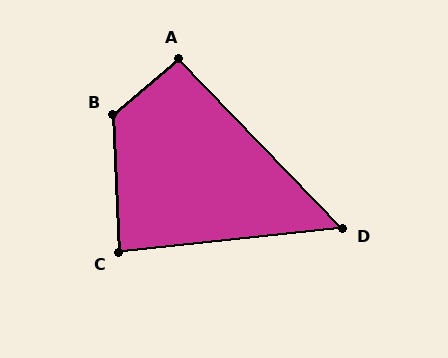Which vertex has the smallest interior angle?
D, at approximately 52 degrees.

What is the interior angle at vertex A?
Approximately 94 degrees (approximately right).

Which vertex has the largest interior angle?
B, at approximately 128 degrees.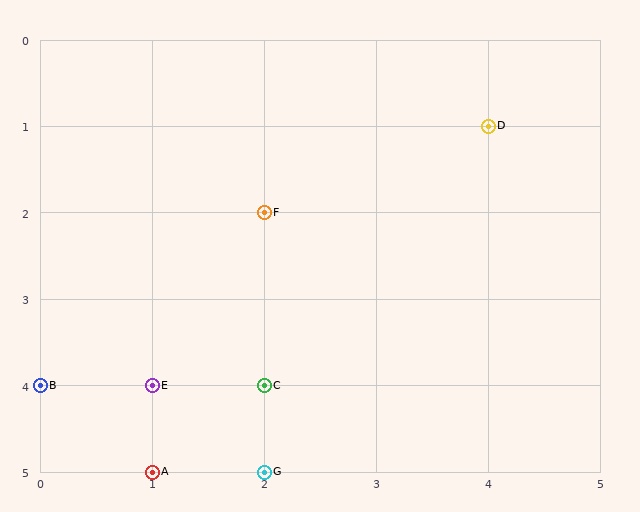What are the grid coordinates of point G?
Point G is at grid coordinates (2, 5).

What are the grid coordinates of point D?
Point D is at grid coordinates (4, 1).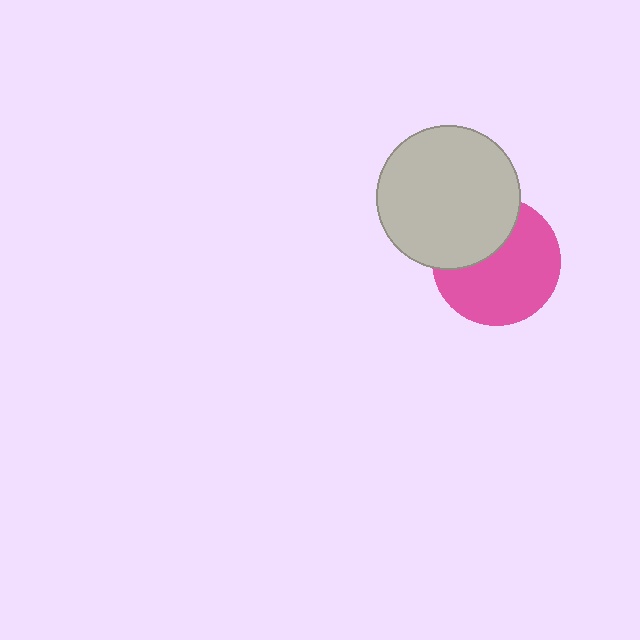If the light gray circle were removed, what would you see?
You would see the complete pink circle.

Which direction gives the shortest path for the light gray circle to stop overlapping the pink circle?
Moving up gives the shortest separation.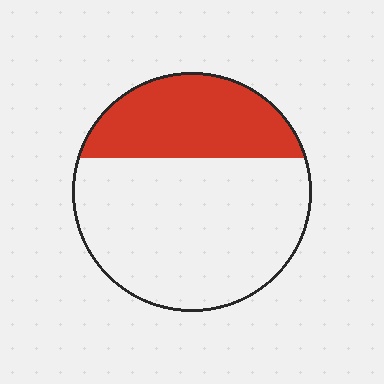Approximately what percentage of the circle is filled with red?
Approximately 30%.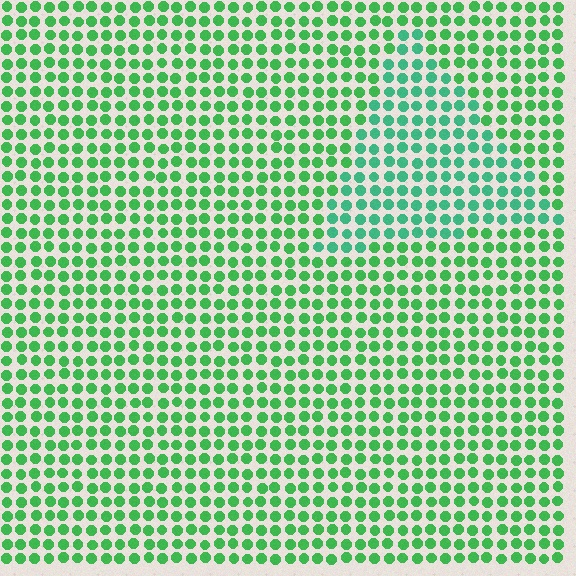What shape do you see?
I see a triangle.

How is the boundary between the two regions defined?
The boundary is defined purely by a slight shift in hue (about 26 degrees). Spacing, size, and orientation are identical on both sides.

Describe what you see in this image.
The image is filled with small green elements in a uniform arrangement. A triangle-shaped region is visible where the elements are tinted to a slightly different hue, forming a subtle color boundary.